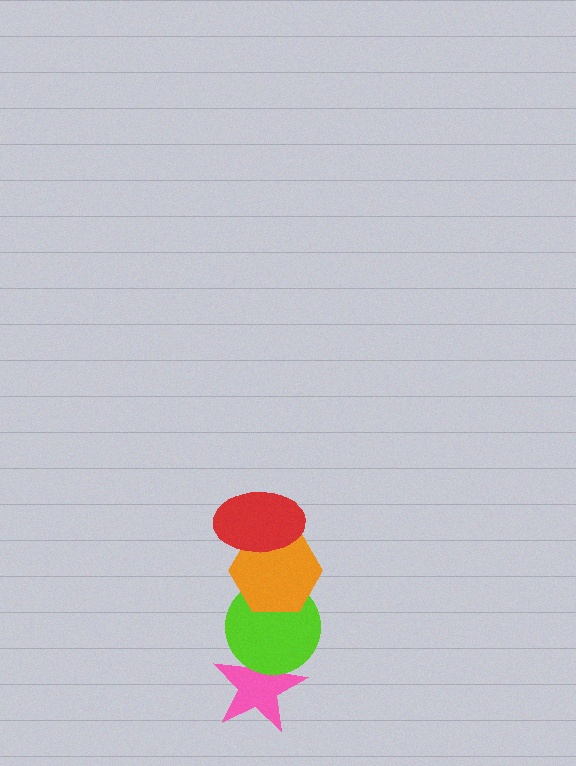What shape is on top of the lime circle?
The orange hexagon is on top of the lime circle.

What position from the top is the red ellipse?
The red ellipse is 1st from the top.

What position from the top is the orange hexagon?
The orange hexagon is 2nd from the top.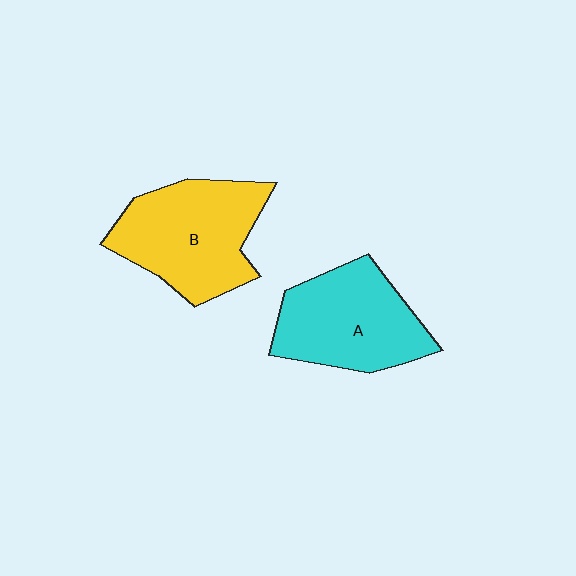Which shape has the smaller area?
Shape A (cyan).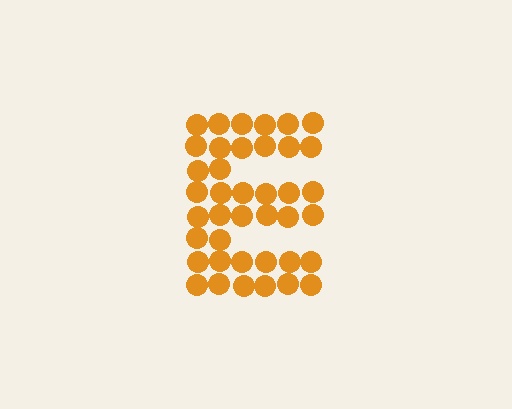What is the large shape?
The large shape is the letter E.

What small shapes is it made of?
It is made of small circles.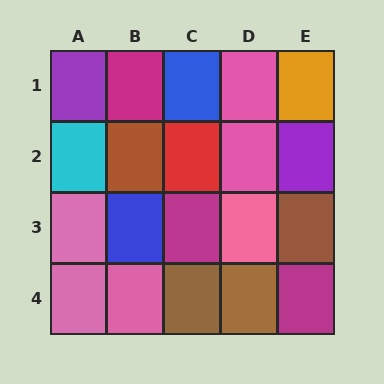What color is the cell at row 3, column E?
Brown.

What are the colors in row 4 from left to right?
Pink, pink, brown, brown, magenta.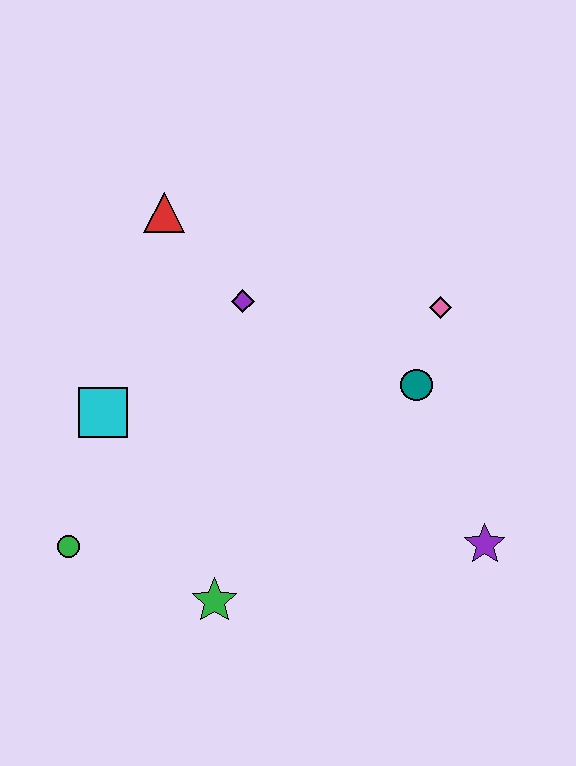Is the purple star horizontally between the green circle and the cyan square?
No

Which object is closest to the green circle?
The cyan square is closest to the green circle.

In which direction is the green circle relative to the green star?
The green circle is to the left of the green star.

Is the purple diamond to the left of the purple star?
Yes